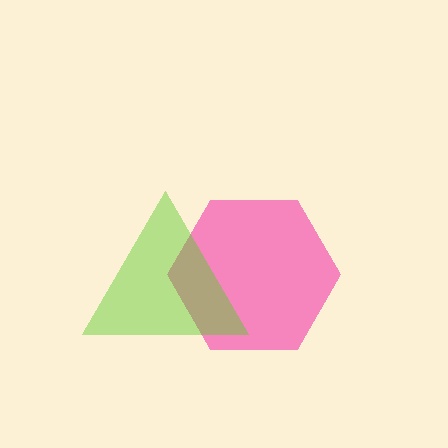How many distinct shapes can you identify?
There are 2 distinct shapes: a pink hexagon, a lime triangle.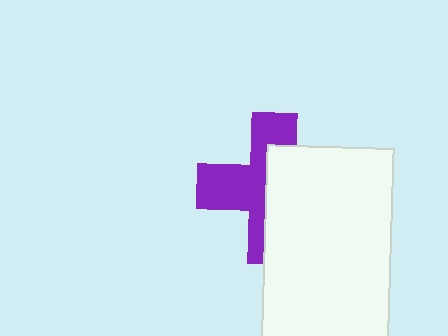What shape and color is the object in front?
The object in front is a white rectangle.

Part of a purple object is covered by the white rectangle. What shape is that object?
It is a cross.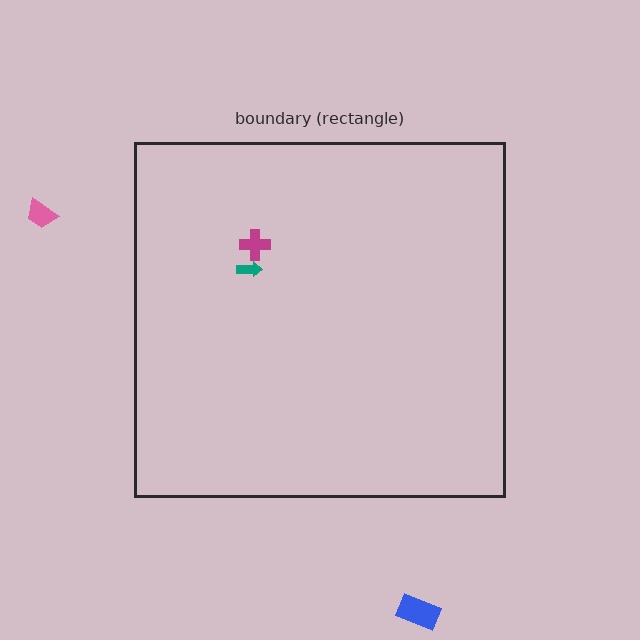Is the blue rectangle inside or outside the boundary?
Outside.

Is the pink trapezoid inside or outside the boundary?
Outside.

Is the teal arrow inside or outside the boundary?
Inside.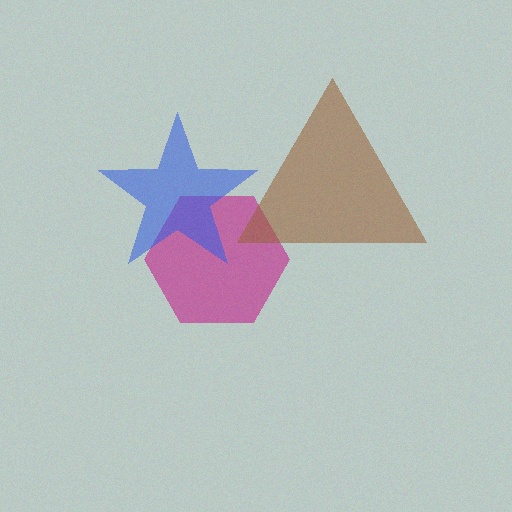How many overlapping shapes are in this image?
There are 3 overlapping shapes in the image.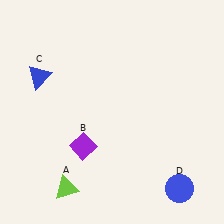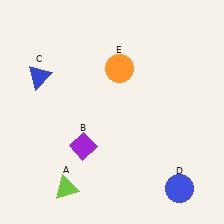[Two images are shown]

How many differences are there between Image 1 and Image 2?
There is 1 difference between the two images.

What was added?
An orange circle (E) was added in Image 2.